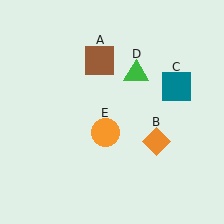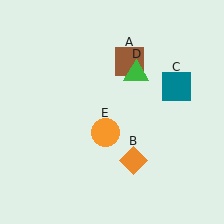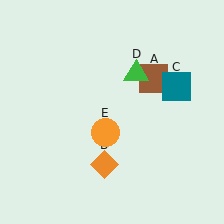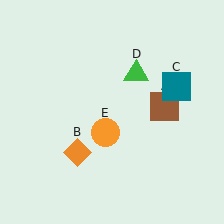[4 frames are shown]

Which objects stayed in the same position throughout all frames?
Teal square (object C) and green triangle (object D) and orange circle (object E) remained stationary.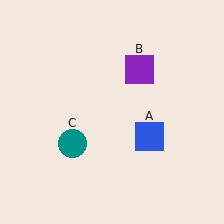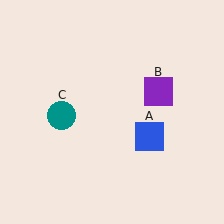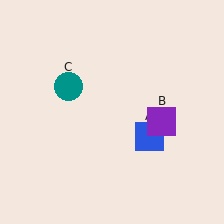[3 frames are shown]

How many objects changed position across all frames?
2 objects changed position: purple square (object B), teal circle (object C).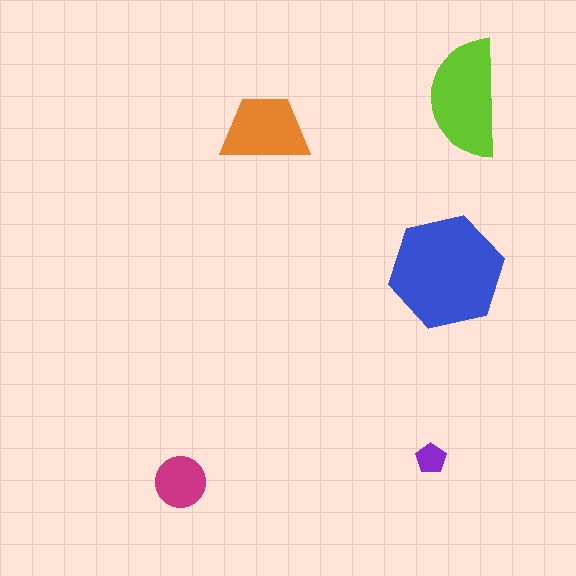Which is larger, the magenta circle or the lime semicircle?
The lime semicircle.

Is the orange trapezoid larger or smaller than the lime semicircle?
Smaller.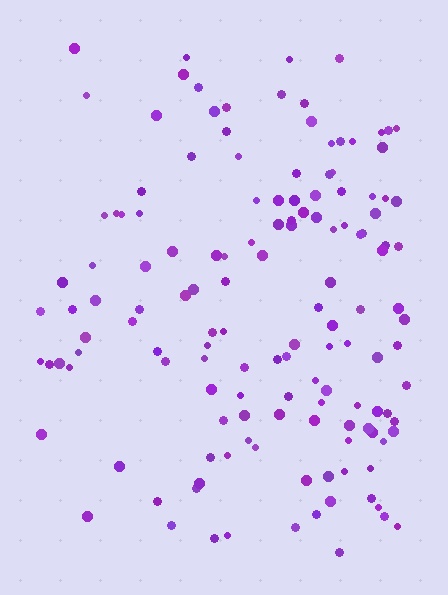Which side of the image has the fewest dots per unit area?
The left.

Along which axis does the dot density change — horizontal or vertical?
Horizontal.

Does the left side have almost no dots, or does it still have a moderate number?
Still a moderate number, just noticeably fewer than the right.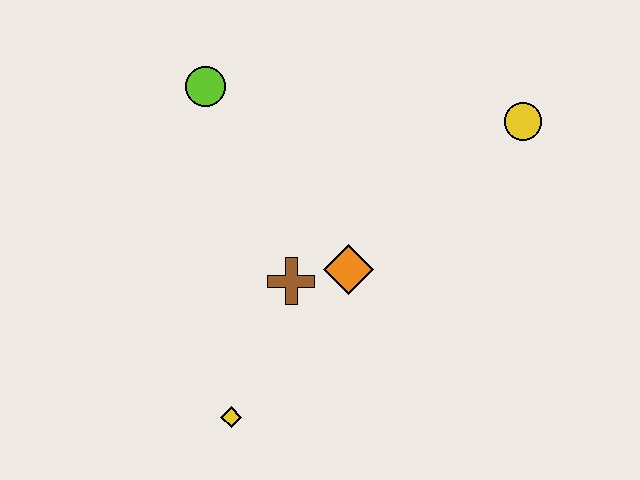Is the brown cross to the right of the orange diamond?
No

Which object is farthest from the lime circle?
The yellow diamond is farthest from the lime circle.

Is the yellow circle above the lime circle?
No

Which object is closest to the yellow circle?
The orange diamond is closest to the yellow circle.